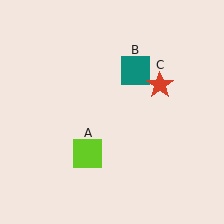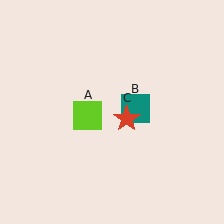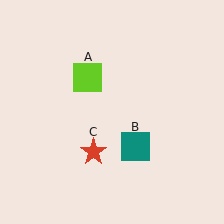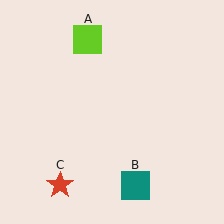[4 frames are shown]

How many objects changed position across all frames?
3 objects changed position: lime square (object A), teal square (object B), red star (object C).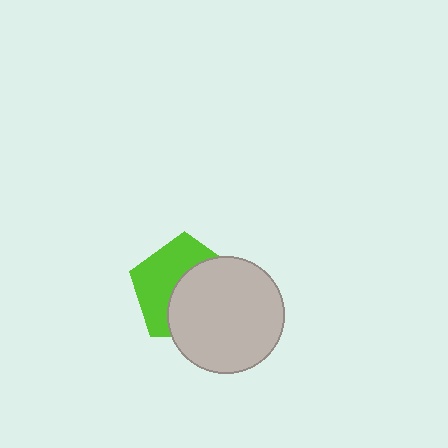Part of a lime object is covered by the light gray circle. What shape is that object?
It is a pentagon.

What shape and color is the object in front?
The object in front is a light gray circle.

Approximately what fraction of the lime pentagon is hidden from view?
Roughly 53% of the lime pentagon is hidden behind the light gray circle.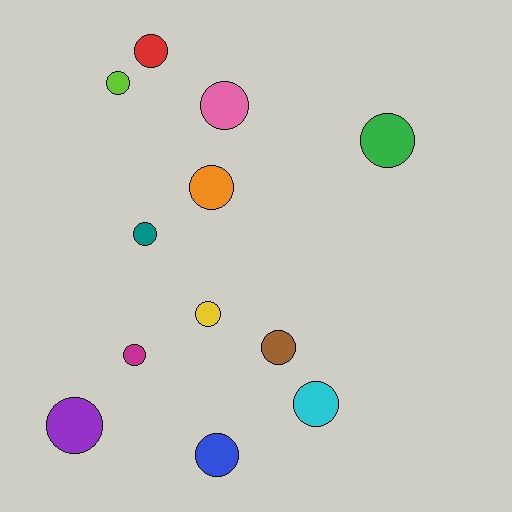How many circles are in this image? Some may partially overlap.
There are 12 circles.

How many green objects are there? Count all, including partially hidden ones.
There is 1 green object.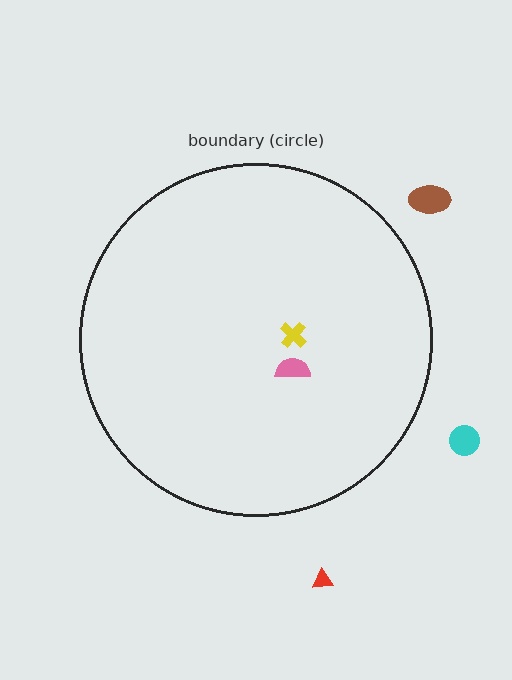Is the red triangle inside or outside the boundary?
Outside.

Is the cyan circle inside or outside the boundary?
Outside.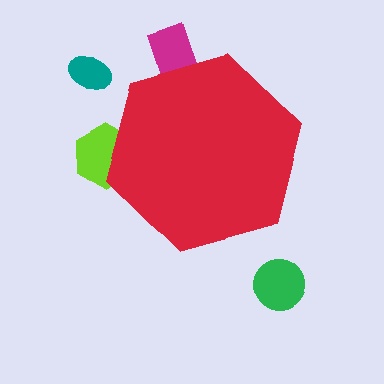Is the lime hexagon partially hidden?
Yes, the lime hexagon is partially hidden behind the red hexagon.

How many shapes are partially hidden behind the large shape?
2 shapes are partially hidden.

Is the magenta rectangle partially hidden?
Yes, the magenta rectangle is partially hidden behind the red hexagon.